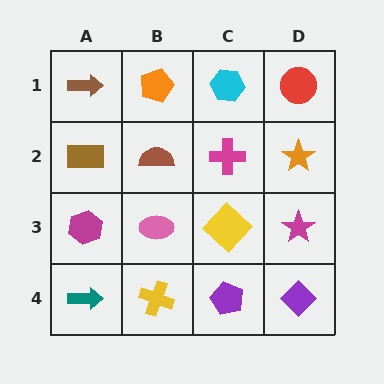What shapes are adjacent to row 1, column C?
A magenta cross (row 2, column C), an orange pentagon (row 1, column B), a red circle (row 1, column D).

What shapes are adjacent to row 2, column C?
A cyan hexagon (row 1, column C), a yellow diamond (row 3, column C), a brown semicircle (row 2, column B), an orange star (row 2, column D).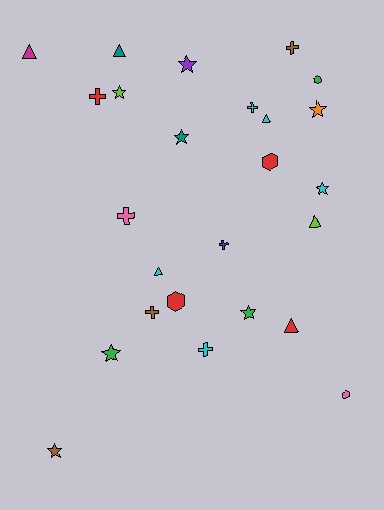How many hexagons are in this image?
There are 4 hexagons.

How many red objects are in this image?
There are 4 red objects.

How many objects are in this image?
There are 25 objects.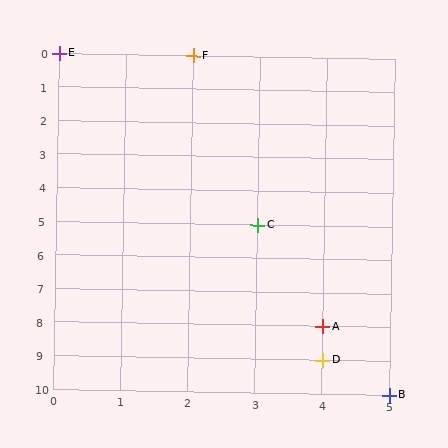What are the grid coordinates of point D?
Point D is at grid coordinates (4, 9).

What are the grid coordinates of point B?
Point B is at grid coordinates (5, 10).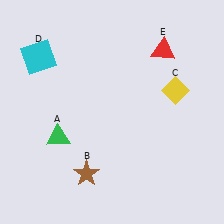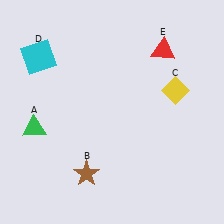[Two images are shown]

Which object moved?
The green triangle (A) moved left.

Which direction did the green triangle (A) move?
The green triangle (A) moved left.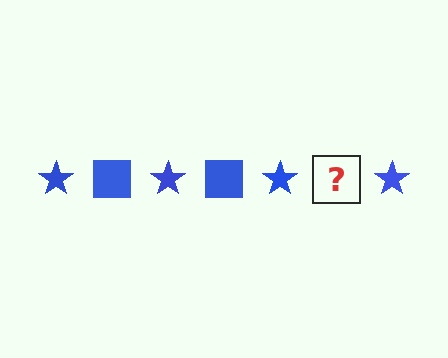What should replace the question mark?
The question mark should be replaced with a blue square.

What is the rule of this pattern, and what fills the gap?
The rule is that the pattern cycles through star, square shapes in blue. The gap should be filled with a blue square.